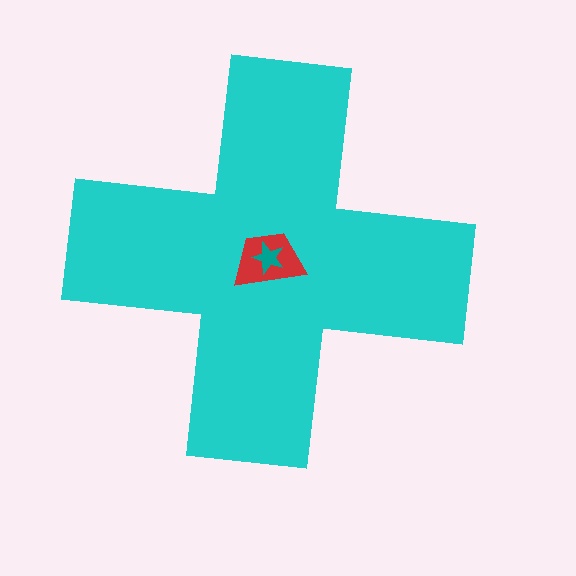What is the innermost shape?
The teal star.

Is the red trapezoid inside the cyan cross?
Yes.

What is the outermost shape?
The cyan cross.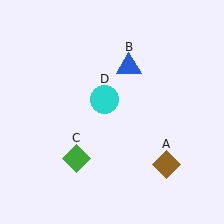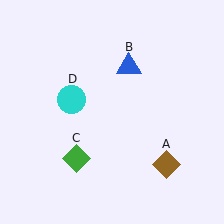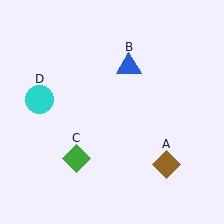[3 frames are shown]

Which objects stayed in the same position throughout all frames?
Brown diamond (object A) and blue triangle (object B) and green diamond (object C) remained stationary.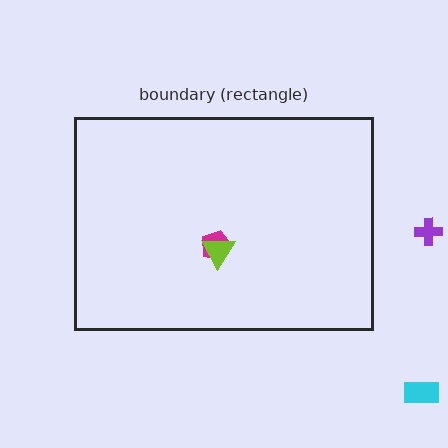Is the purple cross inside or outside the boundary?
Outside.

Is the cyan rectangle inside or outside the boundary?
Outside.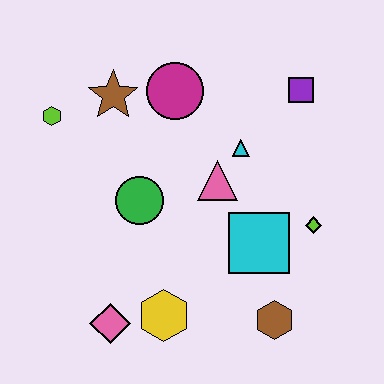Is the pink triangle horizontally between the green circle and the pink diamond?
No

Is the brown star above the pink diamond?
Yes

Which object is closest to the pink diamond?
The yellow hexagon is closest to the pink diamond.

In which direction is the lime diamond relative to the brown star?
The lime diamond is to the right of the brown star.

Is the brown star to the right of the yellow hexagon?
No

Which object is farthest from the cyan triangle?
The pink diamond is farthest from the cyan triangle.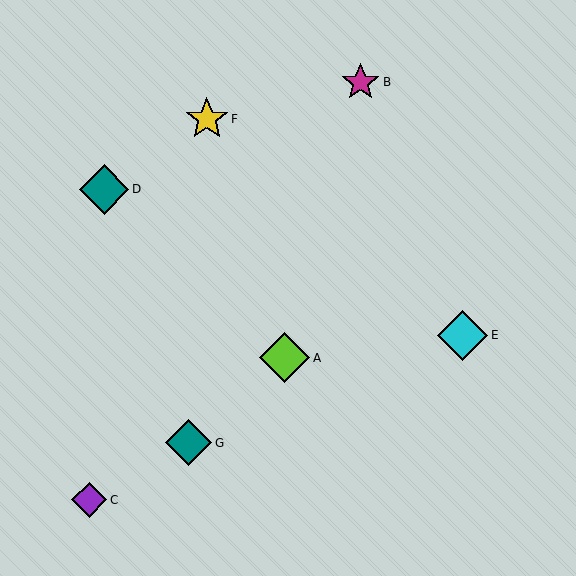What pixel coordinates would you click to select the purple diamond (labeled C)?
Click at (89, 500) to select the purple diamond C.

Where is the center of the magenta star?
The center of the magenta star is at (361, 82).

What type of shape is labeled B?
Shape B is a magenta star.